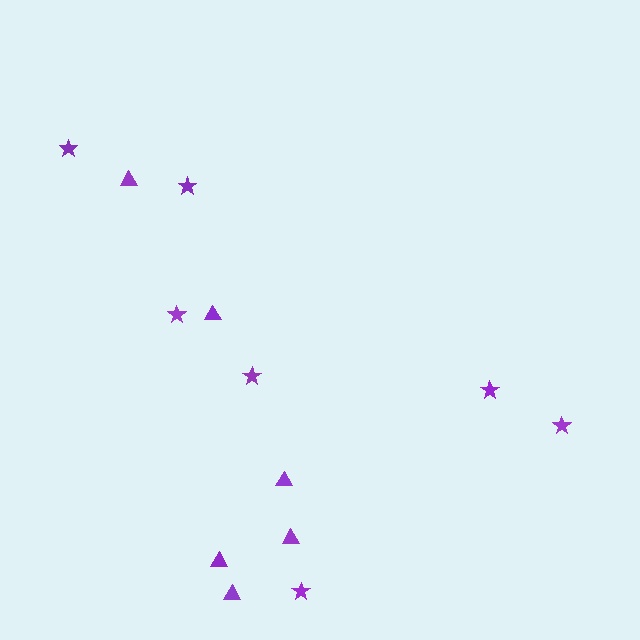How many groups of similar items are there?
There are 2 groups: one group of triangles (6) and one group of stars (7).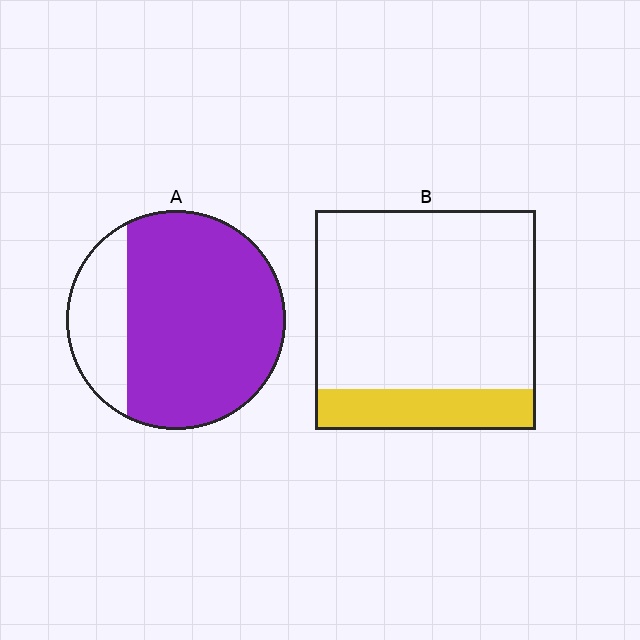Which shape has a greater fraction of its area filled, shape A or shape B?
Shape A.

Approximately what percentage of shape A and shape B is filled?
A is approximately 75% and B is approximately 20%.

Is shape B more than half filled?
No.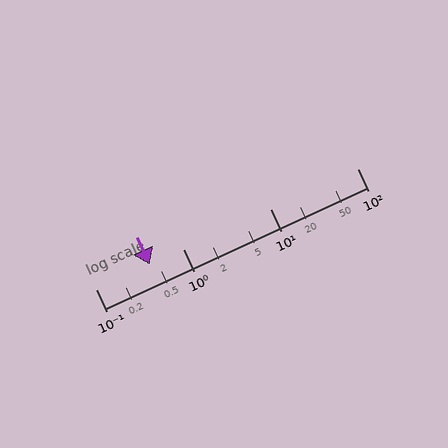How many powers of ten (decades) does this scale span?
The scale spans 3 decades, from 0.1 to 100.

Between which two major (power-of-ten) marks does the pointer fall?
The pointer is between 0.1 and 1.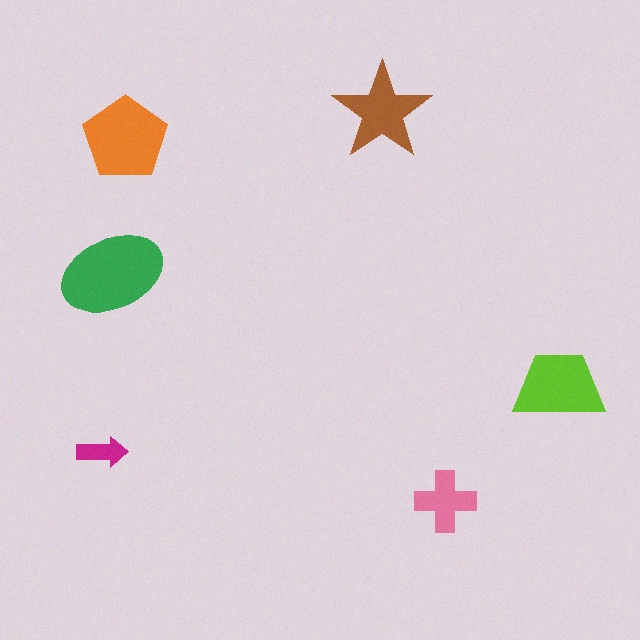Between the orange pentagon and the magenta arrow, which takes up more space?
The orange pentagon.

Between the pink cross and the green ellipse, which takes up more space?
The green ellipse.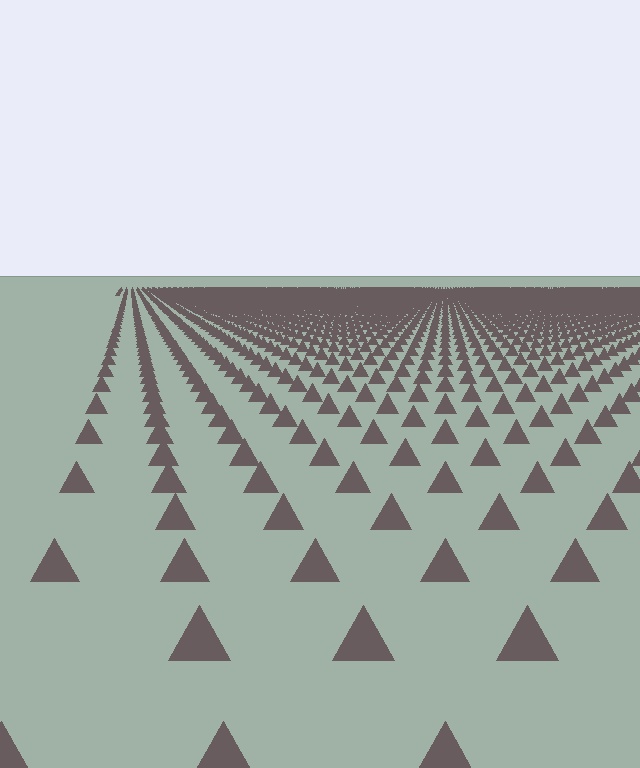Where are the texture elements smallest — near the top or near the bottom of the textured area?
Near the top.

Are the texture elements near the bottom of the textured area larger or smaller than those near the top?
Larger. Near the bottom, elements are closer to the viewer and appear at a bigger on-screen size.